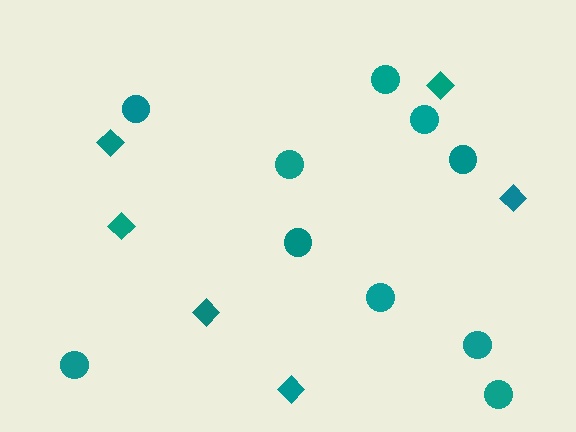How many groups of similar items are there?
There are 2 groups: one group of circles (10) and one group of diamonds (6).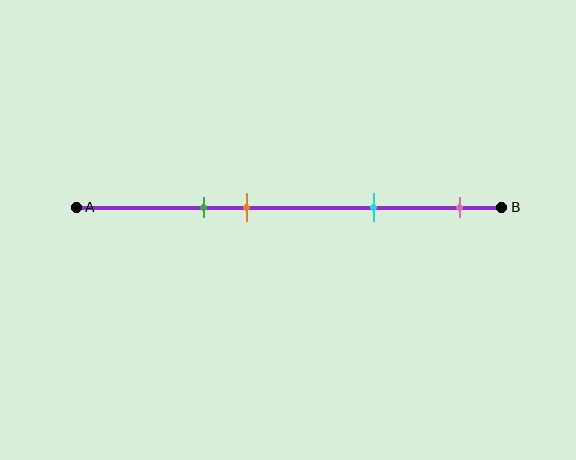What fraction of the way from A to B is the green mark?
The green mark is approximately 30% (0.3) of the way from A to B.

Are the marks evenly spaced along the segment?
No, the marks are not evenly spaced.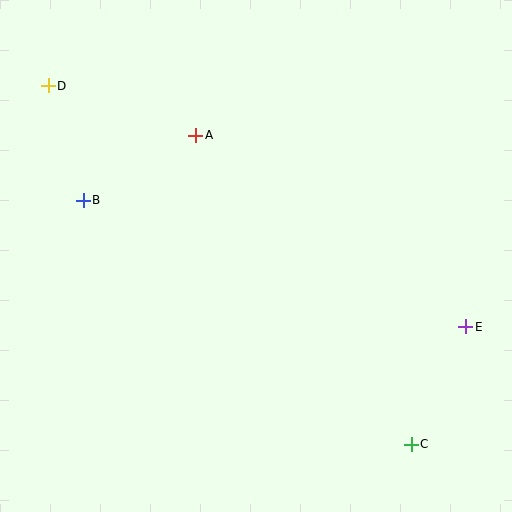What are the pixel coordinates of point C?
Point C is at (411, 444).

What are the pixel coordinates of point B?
Point B is at (83, 200).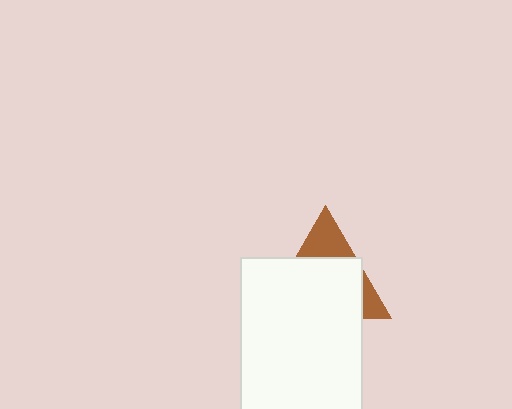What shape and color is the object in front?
The object in front is a white rectangle.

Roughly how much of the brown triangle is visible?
A small part of it is visible (roughly 31%).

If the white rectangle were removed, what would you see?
You would see the complete brown triangle.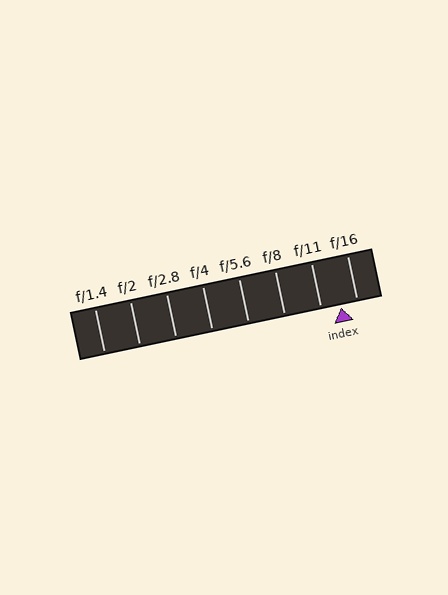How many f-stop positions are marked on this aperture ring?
There are 8 f-stop positions marked.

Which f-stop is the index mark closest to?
The index mark is closest to f/16.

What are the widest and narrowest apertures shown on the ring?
The widest aperture shown is f/1.4 and the narrowest is f/16.